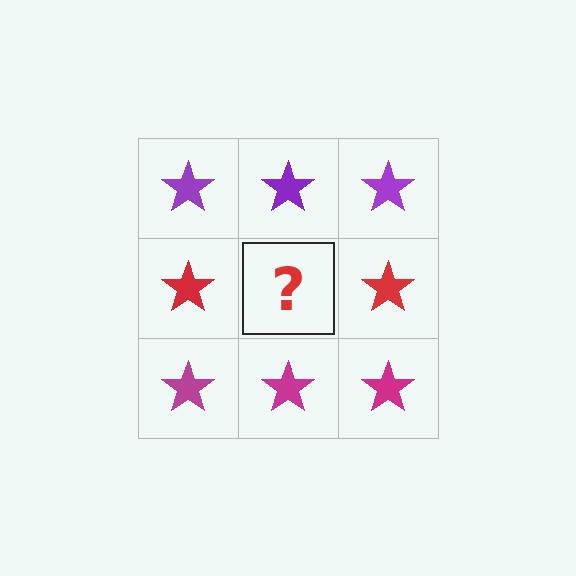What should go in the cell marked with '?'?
The missing cell should contain a red star.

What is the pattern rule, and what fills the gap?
The rule is that each row has a consistent color. The gap should be filled with a red star.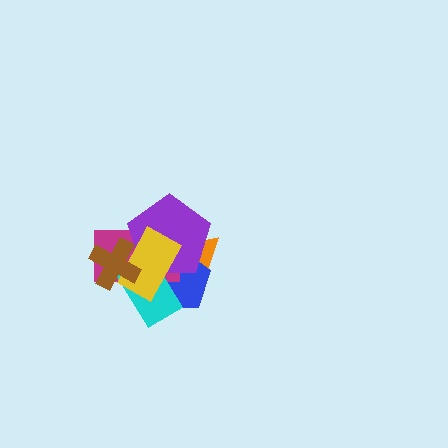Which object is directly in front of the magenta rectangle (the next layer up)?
The purple pentagon is directly in front of the magenta rectangle.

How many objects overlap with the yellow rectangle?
6 objects overlap with the yellow rectangle.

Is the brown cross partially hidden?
No, no other shape covers it.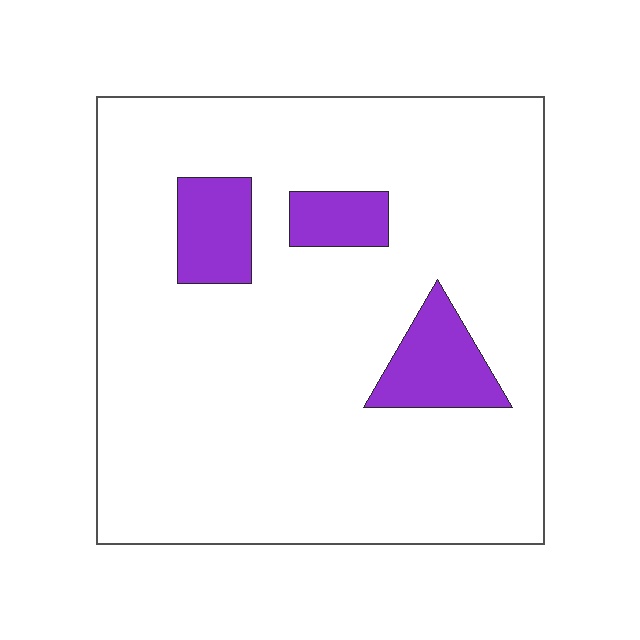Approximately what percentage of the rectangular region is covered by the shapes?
Approximately 10%.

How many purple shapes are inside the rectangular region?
3.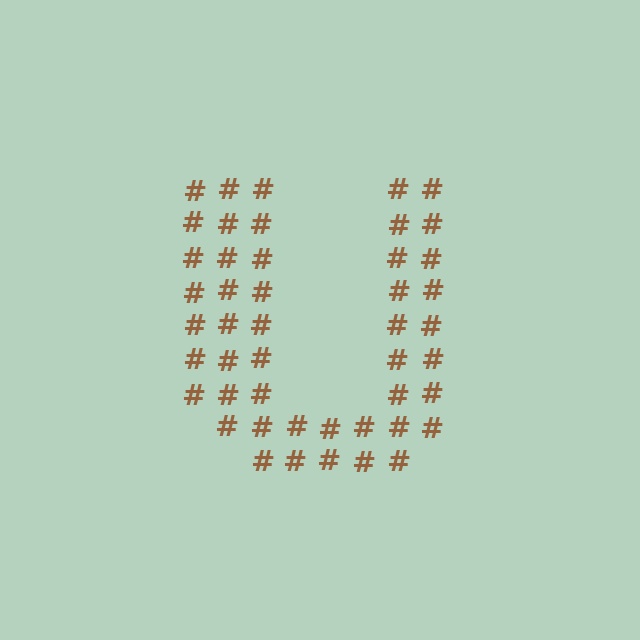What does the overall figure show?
The overall figure shows the letter U.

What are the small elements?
The small elements are hash symbols.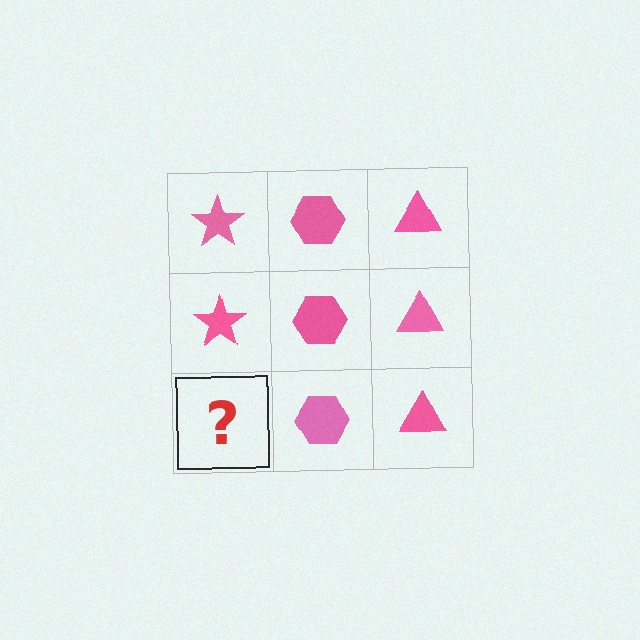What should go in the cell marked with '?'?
The missing cell should contain a pink star.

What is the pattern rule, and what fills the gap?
The rule is that each column has a consistent shape. The gap should be filled with a pink star.